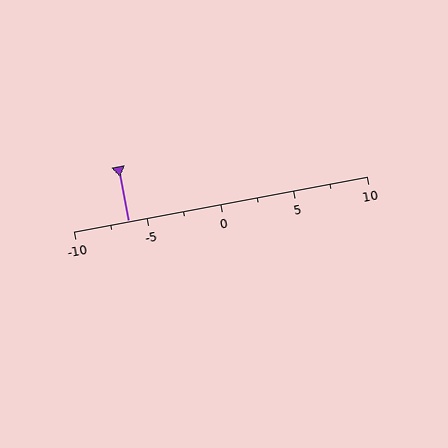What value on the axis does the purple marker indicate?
The marker indicates approximately -6.2.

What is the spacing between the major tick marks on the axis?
The major ticks are spaced 5 apart.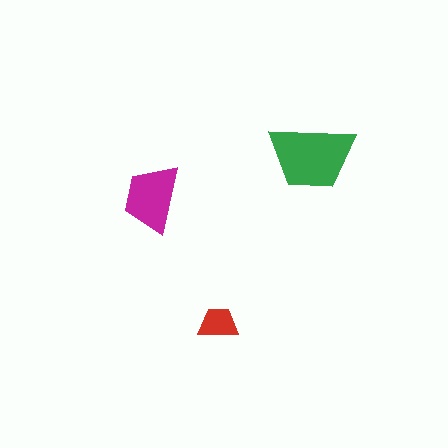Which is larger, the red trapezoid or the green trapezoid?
The green one.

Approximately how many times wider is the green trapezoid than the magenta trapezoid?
About 1.5 times wider.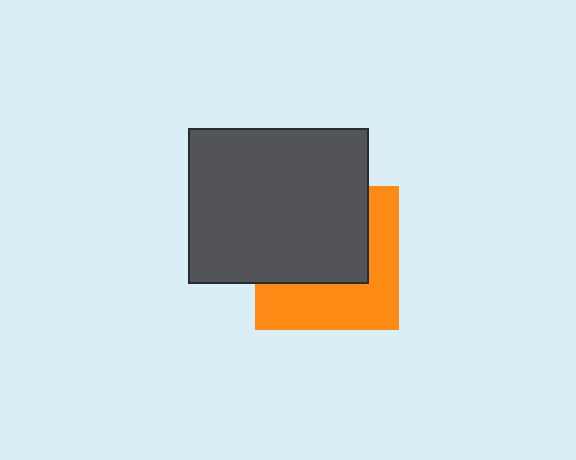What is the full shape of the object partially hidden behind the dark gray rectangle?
The partially hidden object is an orange square.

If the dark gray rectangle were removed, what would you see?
You would see the complete orange square.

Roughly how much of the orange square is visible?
About half of it is visible (roughly 46%).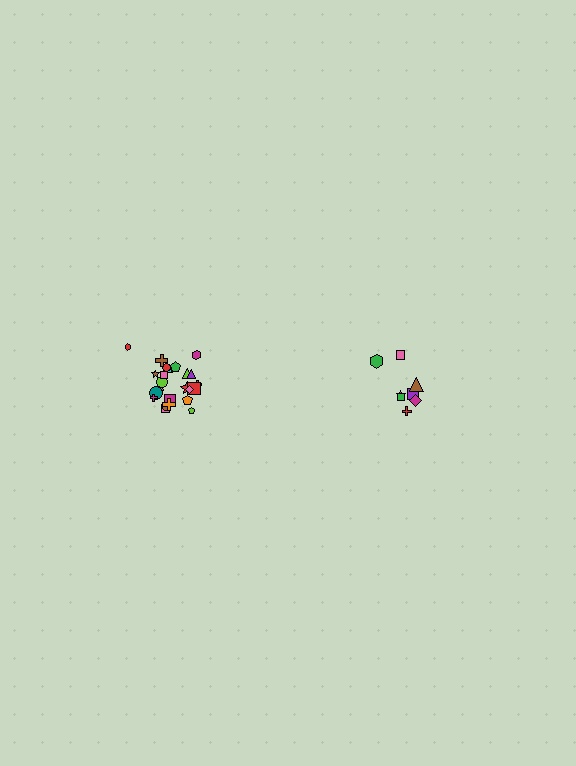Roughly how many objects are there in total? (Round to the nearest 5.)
Roughly 35 objects in total.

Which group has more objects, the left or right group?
The left group.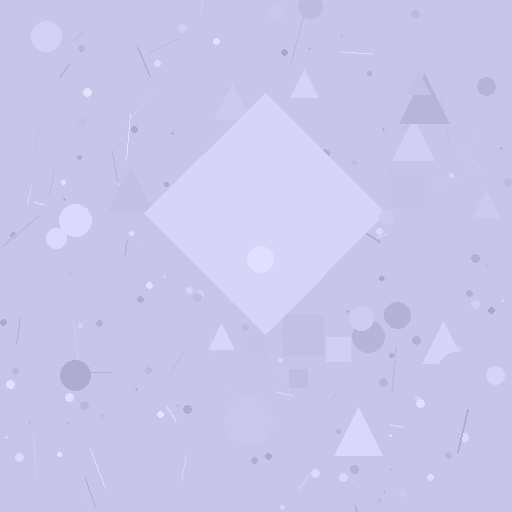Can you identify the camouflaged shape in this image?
The camouflaged shape is a diamond.